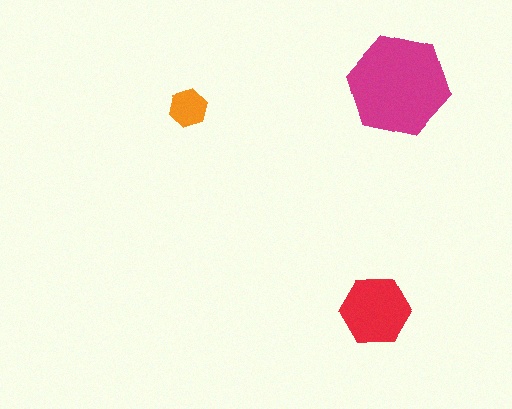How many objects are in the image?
There are 3 objects in the image.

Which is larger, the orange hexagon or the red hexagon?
The red one.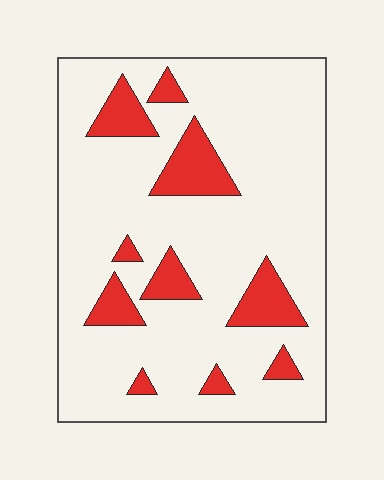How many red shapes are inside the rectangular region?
10.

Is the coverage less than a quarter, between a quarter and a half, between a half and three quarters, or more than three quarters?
Less than a quarter.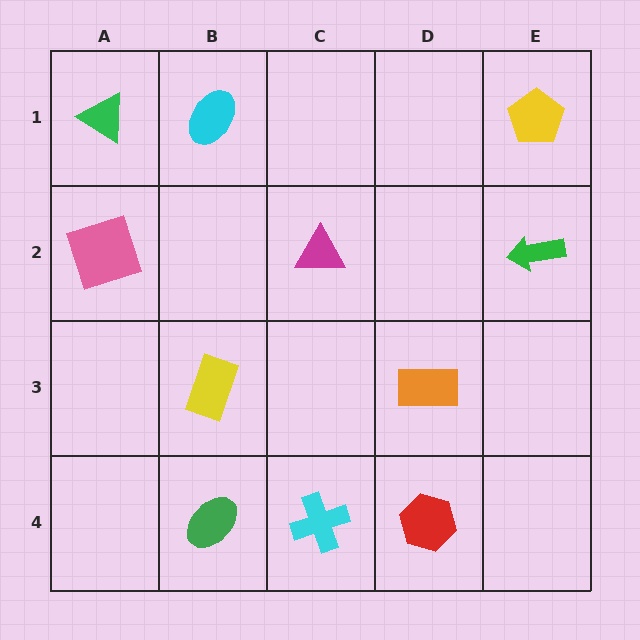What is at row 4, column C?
A cyan cross.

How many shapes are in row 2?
3 shapes.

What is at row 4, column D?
A red hexagon.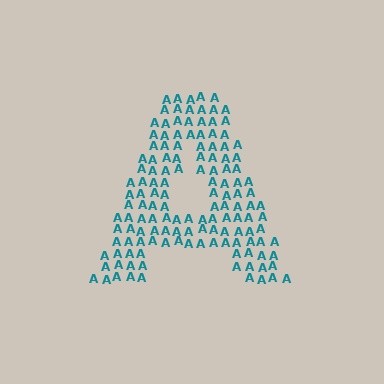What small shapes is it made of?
It is made of small letter A's.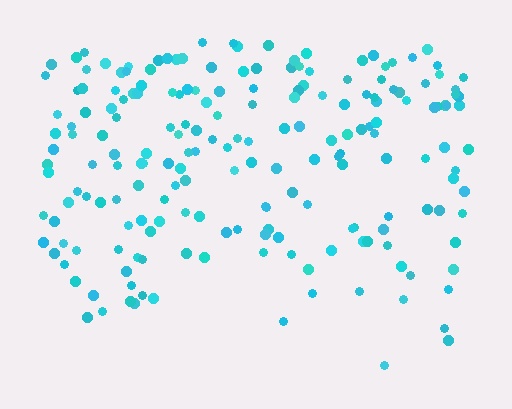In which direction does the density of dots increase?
From bottom to top, with the top side densest.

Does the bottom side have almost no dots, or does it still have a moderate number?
Still a moderate number, just noticeably fewer than the top.